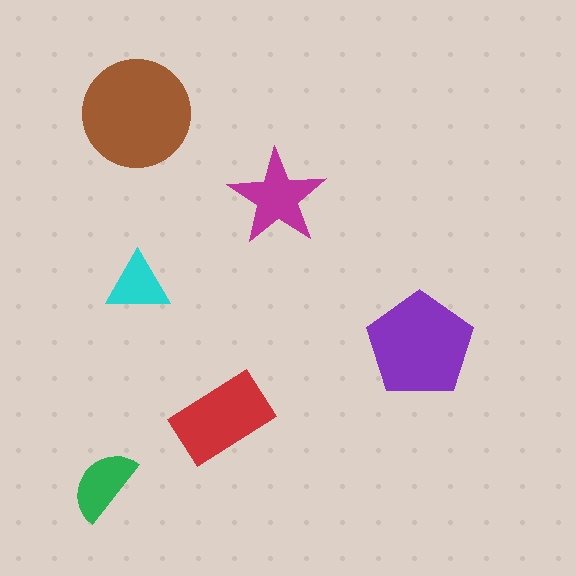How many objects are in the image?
There are 6 objects in the image.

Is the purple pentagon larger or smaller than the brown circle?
Smaller.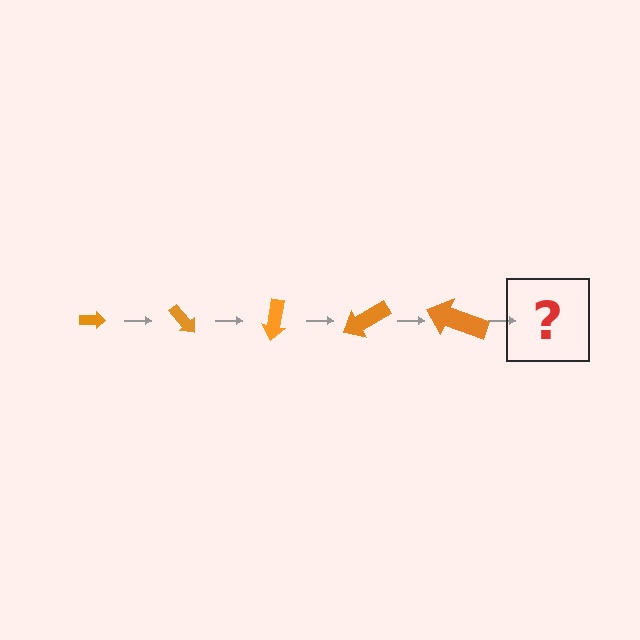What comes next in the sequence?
The next element should be an arrow, larger than the previous one and rotated 250 degrees from the start.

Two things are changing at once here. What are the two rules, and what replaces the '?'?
The two rules are that the arrow grows larger each step and it rotates 50 degrees each step. The '?' should be an arrow, larger than the previous one and rotated 250 degrees from the start.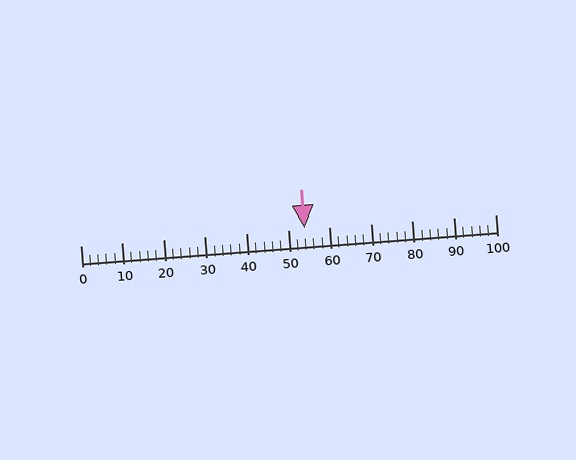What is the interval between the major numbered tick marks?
The major tick marks are spaced 10 units apart.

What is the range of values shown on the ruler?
The ruler shows values from 0 to 100.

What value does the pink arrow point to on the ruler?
The pink arrow points to approximately 54.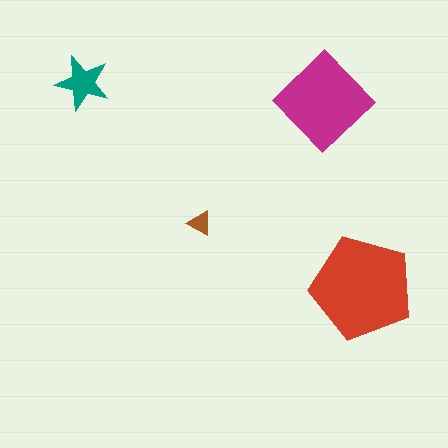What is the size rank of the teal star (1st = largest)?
3rd.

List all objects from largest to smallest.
The red pentagon, the magenta diamond, the teal star, the brown triangle.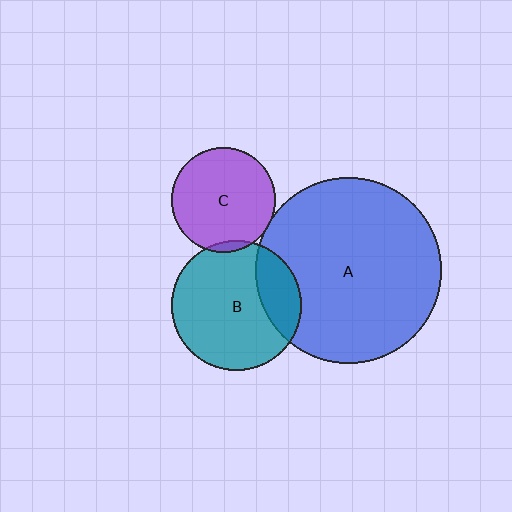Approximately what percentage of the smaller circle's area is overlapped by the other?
Approximately 5%.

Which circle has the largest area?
Circle A (blue).